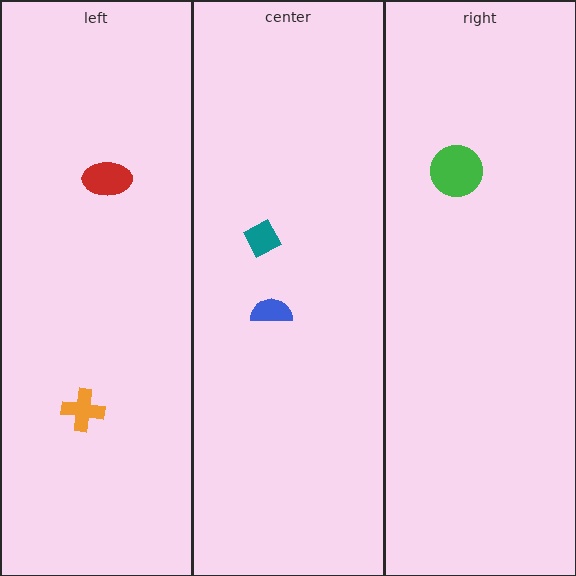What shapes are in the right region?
The green circle.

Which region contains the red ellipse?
The left region.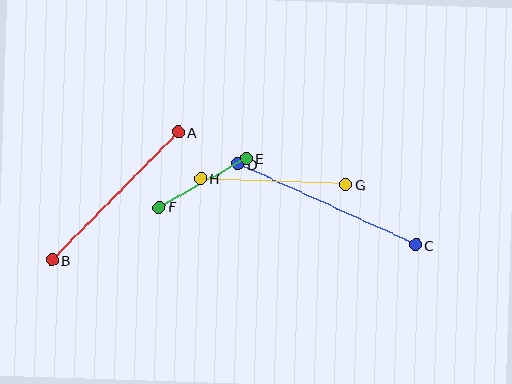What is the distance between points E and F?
The distance is approximately 100 pixels.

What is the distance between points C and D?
The distance is approximately 195 pixels.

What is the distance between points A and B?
The distance is approximately 180 pixels.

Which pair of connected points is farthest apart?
Points C and D are farthest apart.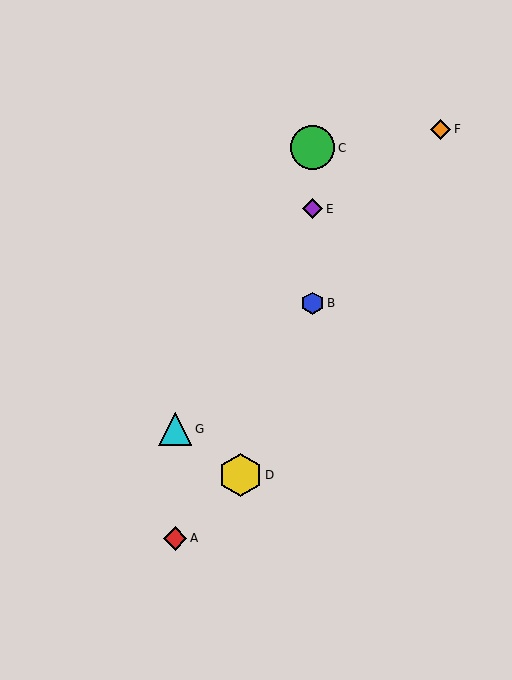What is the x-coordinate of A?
Object A is at x≈175.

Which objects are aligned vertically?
Objects B, C, E are aligned vertically.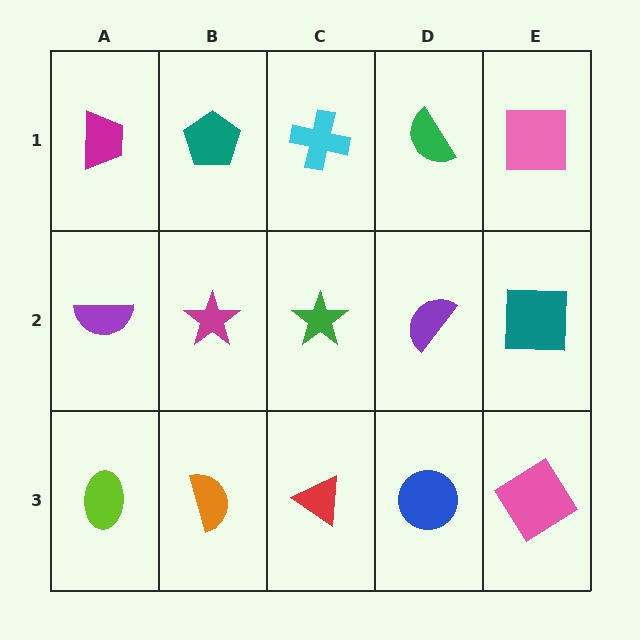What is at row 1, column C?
A cyan cross.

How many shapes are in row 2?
5 shapes.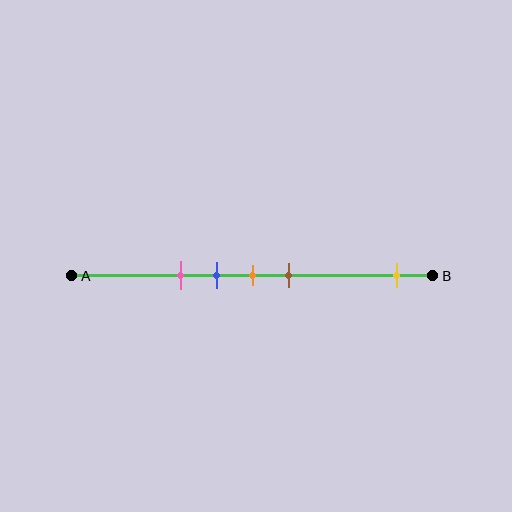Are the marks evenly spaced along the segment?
No, the marks are not evenly spaced.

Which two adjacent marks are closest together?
The blue and orange marks are the closest adjacent pair.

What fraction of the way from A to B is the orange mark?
The orange mark is approximately 50% (0.5) of the way from A to B.